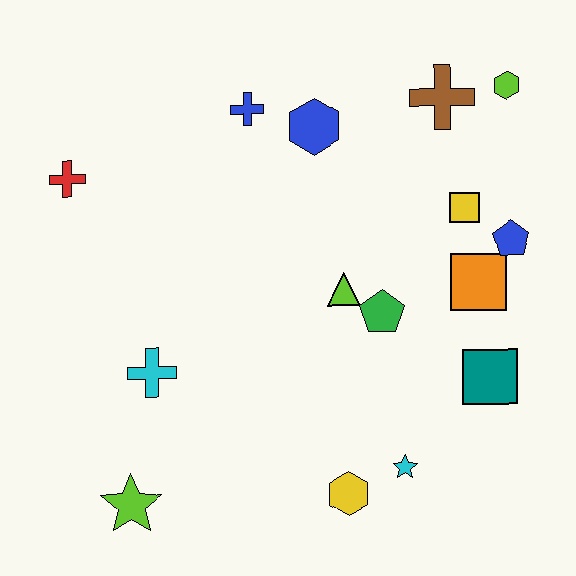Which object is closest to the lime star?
The cyan cross is closest to the lime star.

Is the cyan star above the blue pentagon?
No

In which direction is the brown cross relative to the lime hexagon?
The brown cross is to the left of the lime hexagon.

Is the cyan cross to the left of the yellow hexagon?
Yes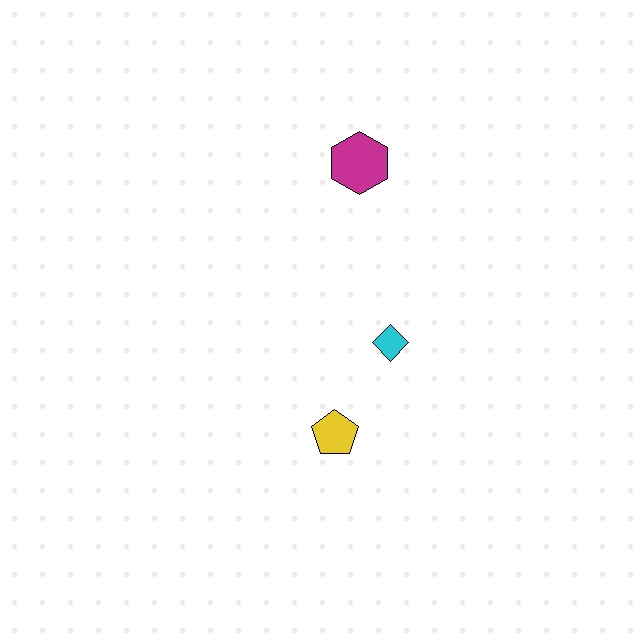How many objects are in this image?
There are 3 objects.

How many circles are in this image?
There are no circles.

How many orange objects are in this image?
There are no orange objects.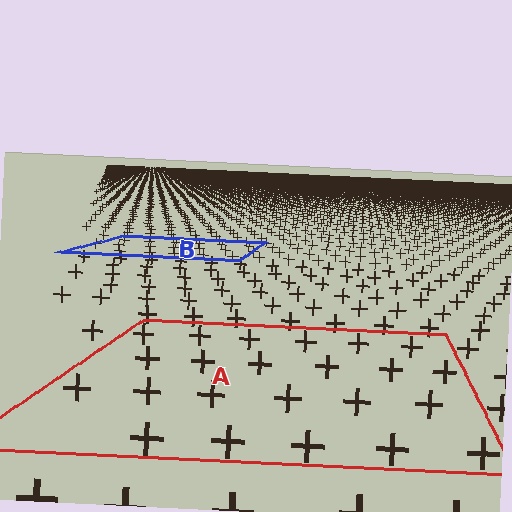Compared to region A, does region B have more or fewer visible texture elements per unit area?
Region B has more texture elements per unit area — they are packed more densely because it is farther away.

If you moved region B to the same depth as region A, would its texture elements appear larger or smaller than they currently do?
They would appear larger. At a closer depth, the same texture elements are projected at a bigger on-screen size.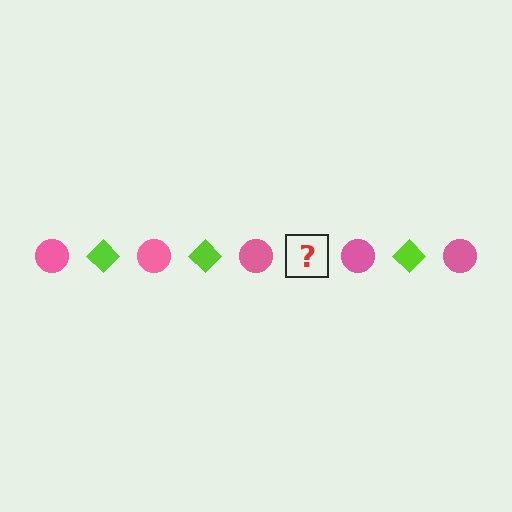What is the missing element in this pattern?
The missing element is a lime diamond.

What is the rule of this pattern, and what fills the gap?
The rule is that the pattern alternates between pink circle and lime diamond. The gap should be filled with a lime diamond.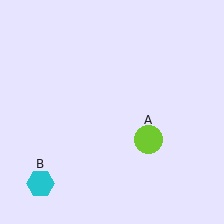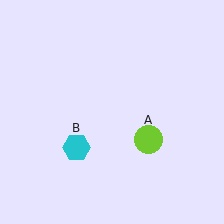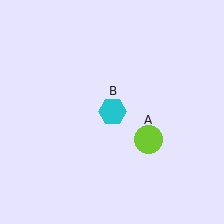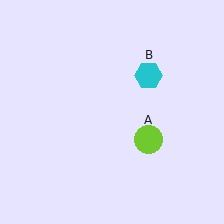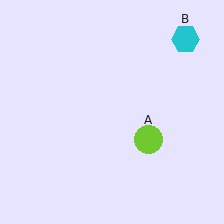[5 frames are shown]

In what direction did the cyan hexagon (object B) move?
The cyan hexagon (object B) moved up and to the right.